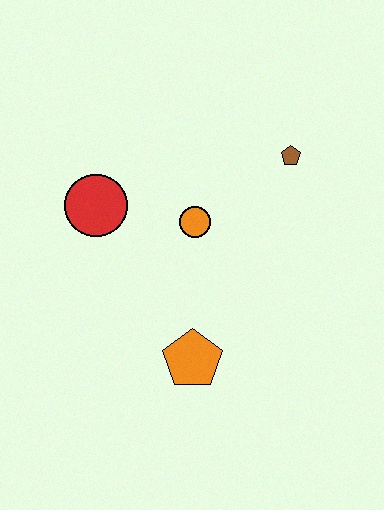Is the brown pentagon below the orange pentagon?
No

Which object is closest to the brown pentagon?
The orange circle is closest to the brown pentagon.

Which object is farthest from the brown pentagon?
The orange pentagon is farthest from the brown pentagon.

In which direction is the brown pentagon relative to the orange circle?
The brown pentagon is to the right of the orange circle.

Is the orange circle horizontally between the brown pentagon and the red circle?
Yes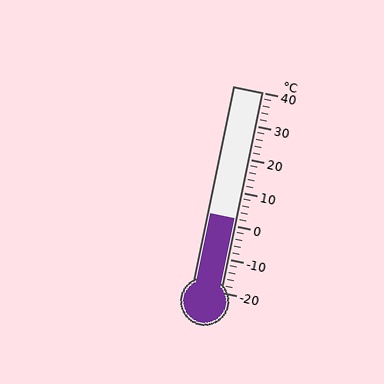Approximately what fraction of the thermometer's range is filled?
The thermometer is filled to approximately 35% of its range.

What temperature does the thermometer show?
The thermometer shows approximately 2°C.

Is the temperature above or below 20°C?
The temperature is below 20°C.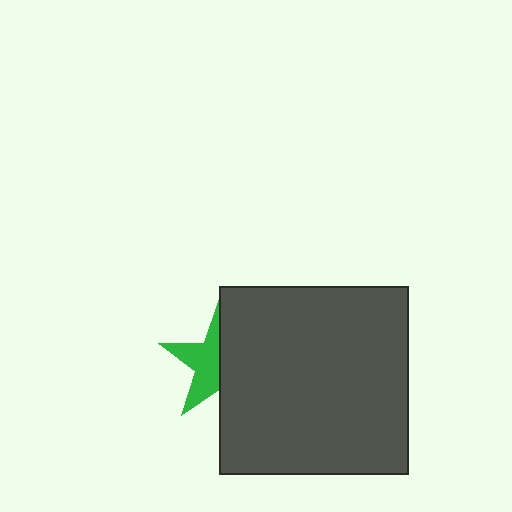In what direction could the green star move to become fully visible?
The green star could move left. That would shift it out from behind the dark gray square entirely.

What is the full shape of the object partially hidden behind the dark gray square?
The partially hidden object is a green star.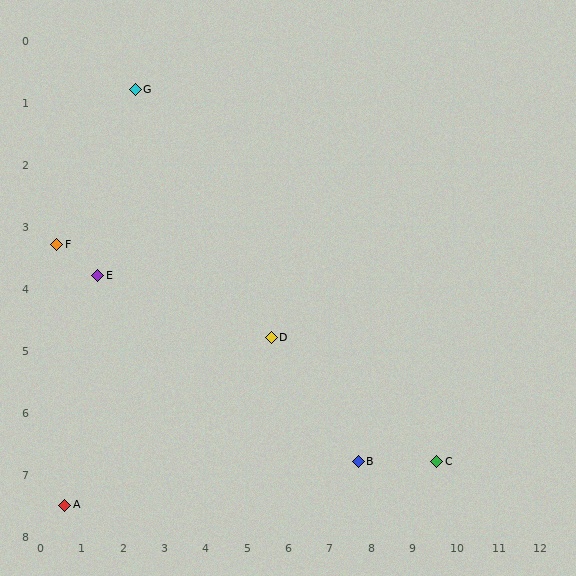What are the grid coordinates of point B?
Point B is at approximately (7.7, 6.8).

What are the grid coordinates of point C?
Point C is at approximately (9.6, 6.8).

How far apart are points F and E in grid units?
Points F and E are about 1.1 grid units apart.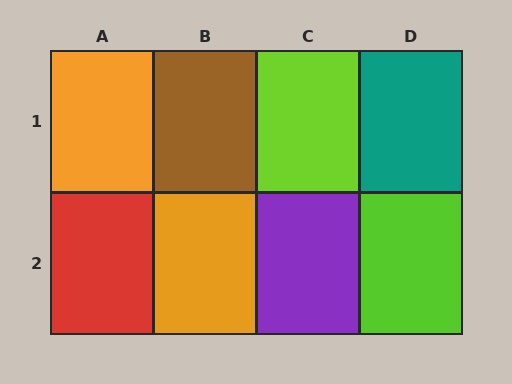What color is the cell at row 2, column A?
Red.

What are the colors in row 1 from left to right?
Orange, brown, lime, teal.